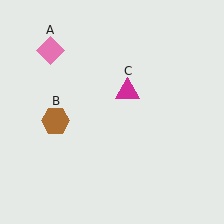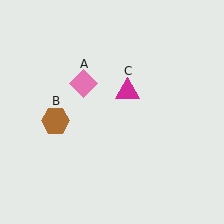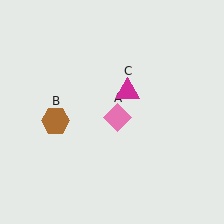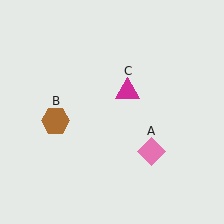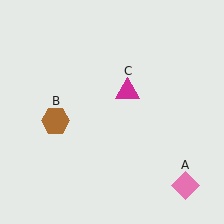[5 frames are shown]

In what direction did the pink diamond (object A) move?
The pink diamond (object A) moved down and to the right.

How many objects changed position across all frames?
1 object changed position: pink diamond (object A).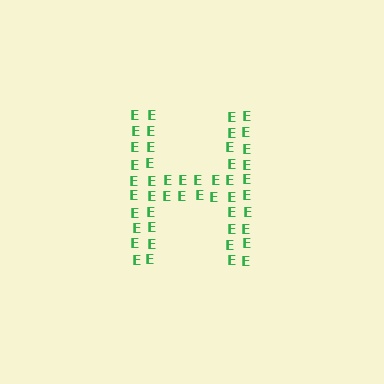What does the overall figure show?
The overall figure shows the letter H.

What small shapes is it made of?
It is made of small letter E's.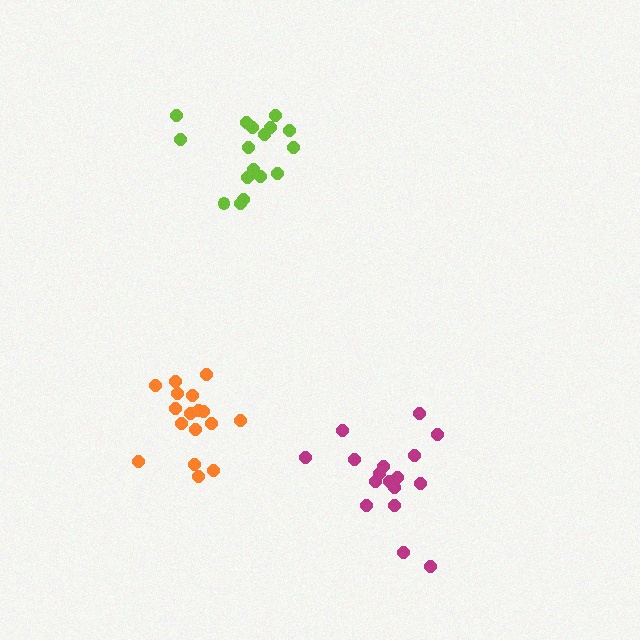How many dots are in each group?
Group 1: 17 dots, Group 2: 17 dots, Group 3: 17 dots (51 total).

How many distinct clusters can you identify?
There are 3 distinct clusters.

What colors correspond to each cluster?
The clusters are colored: magenta, lime, orange.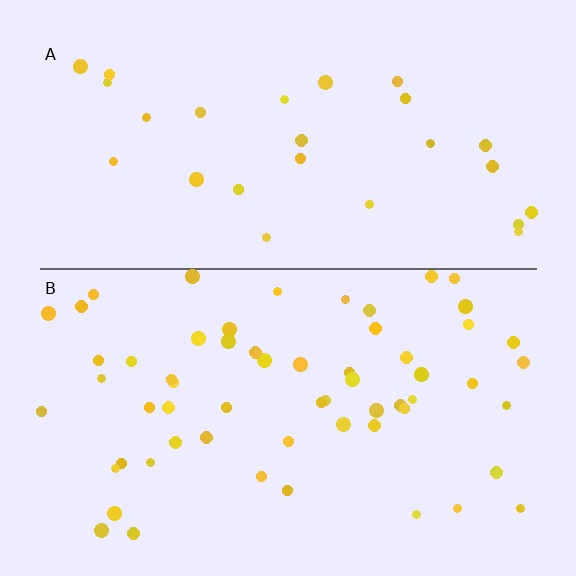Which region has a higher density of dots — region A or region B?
B (the bottom).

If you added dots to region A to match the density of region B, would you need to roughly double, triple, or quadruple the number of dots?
Approximately double.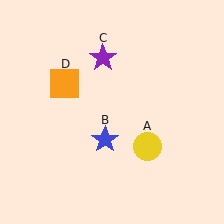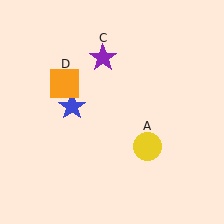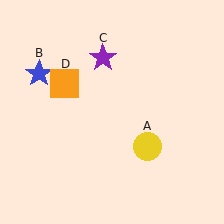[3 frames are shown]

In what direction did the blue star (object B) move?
The blue star (object B) moved up and to the left.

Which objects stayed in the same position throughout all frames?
Yellow circle (object A) and purple star (object C) and orange square (object D) remained stationary.